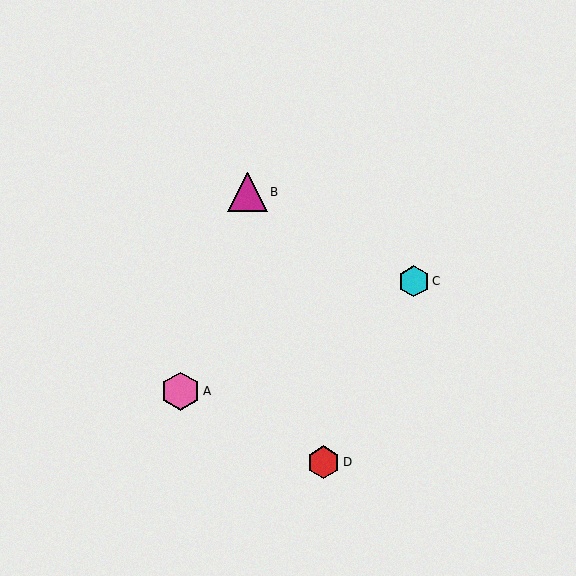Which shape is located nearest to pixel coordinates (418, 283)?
The cyan hexagon (labeled C) at (414, 281) is nearest to that location.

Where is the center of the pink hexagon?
The center of the pink hexagon is at (180, 391).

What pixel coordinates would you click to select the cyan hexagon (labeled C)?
Click at (414, 281) to select the cyan hexagon C.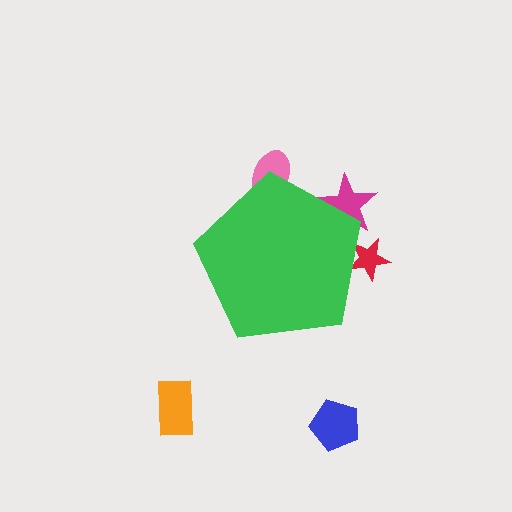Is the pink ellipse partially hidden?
Yes, the pink ellipse is partially hidden behind the green pentagon.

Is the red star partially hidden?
Yes, the red star is partially hidden behind the green pentagon.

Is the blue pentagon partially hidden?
No, the blue pentagon is fully visible.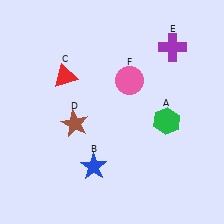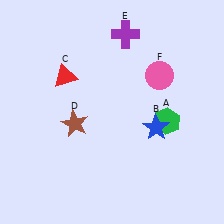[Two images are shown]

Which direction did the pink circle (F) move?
The pink circle (F) moved right.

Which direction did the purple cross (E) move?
The purple cross (E) moved left.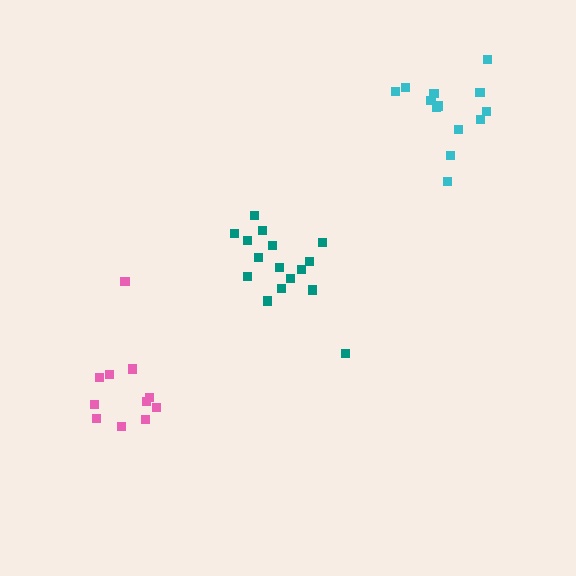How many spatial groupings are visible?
There are 3 spatial groupings.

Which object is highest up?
The cyan cluster is topmost.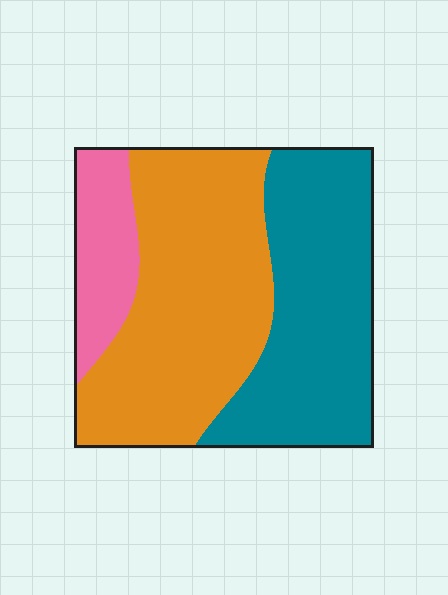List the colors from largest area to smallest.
From largest to smallest: orange, teal, pink.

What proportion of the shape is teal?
Teal takes up about two fifths (2/5) of the shape.